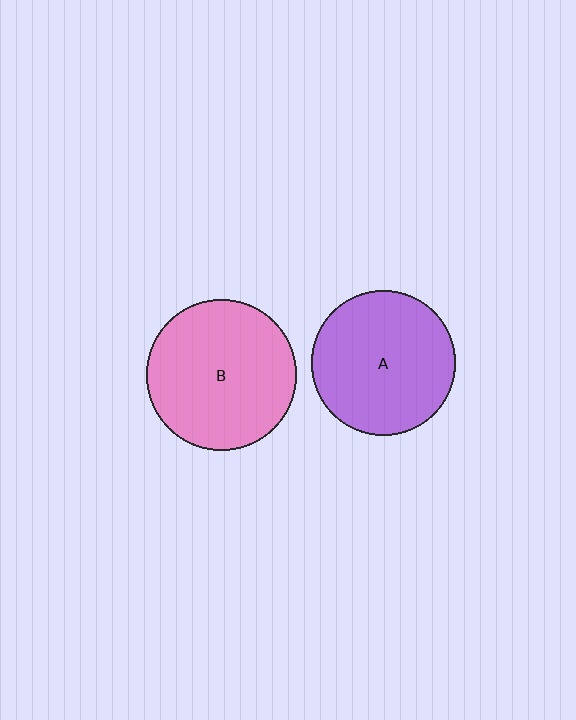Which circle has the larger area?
Circle B (pink).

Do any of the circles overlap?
No, none of the circles overlap.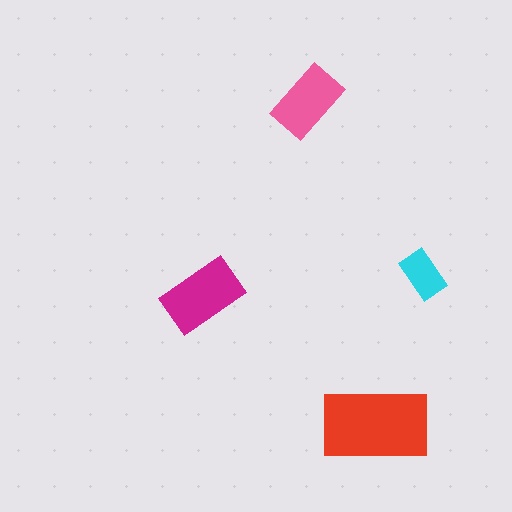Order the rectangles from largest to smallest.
the red one, the magenta one, the pink one, the cyan one.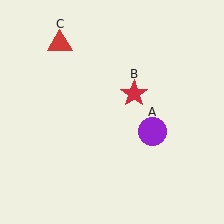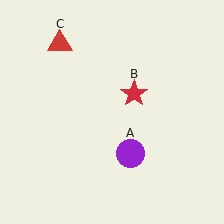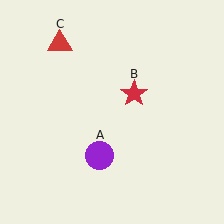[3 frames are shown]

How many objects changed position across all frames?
1 object changed position: purple circle (object A).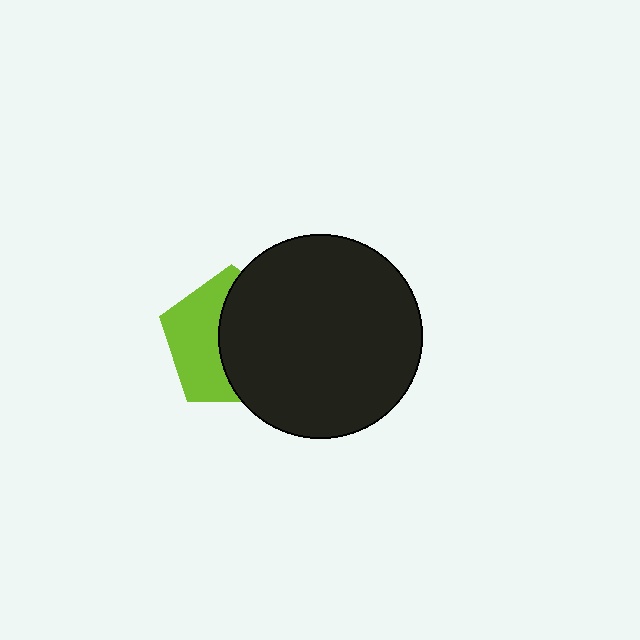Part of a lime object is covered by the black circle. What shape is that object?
It is a pentagon.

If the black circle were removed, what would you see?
You would see the complete lime pentagon.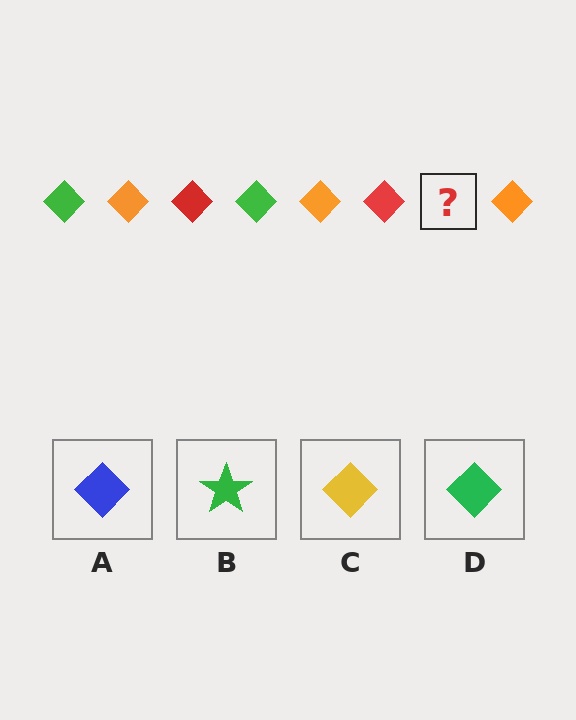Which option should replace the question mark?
Option D.